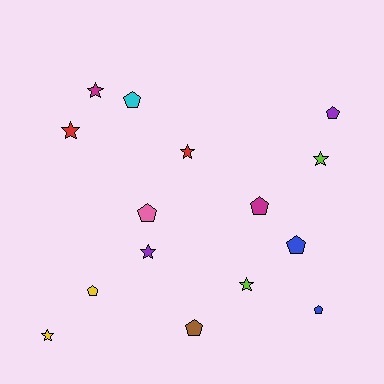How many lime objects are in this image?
There are 2 lime objects.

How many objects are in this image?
There are 15 objects.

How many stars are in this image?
There are 7 stars.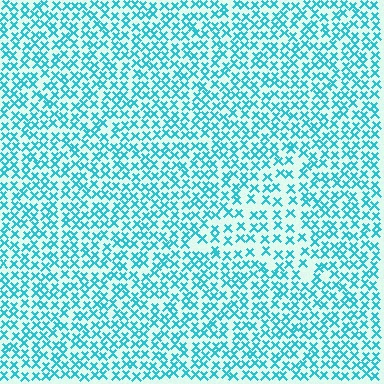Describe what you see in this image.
The image contains small cyan elements arranged at two different densities. A triangle-shaped region is visible where the elements are less densely packed than the surrounding area.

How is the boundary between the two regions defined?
The boundary is defined by a change in element density (approximately 1.7x ratio). All elements are the same color, size, and shape.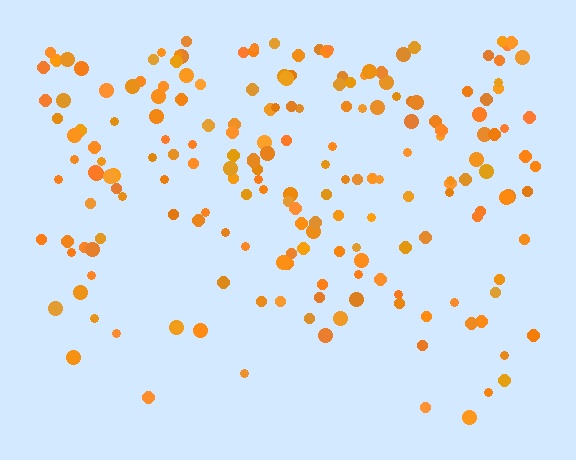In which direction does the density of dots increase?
From bottom to top, with the top side densest.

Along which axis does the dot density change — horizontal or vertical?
Vertical.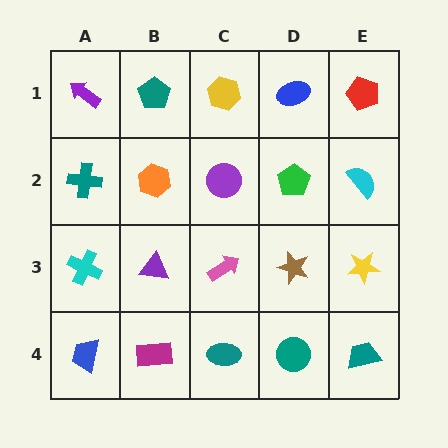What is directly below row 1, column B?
An orange hexagon.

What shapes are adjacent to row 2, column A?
A purple arrow (row 1, column A), a cyan cross (row 3, column A), an orange hexagon (row 2, column B).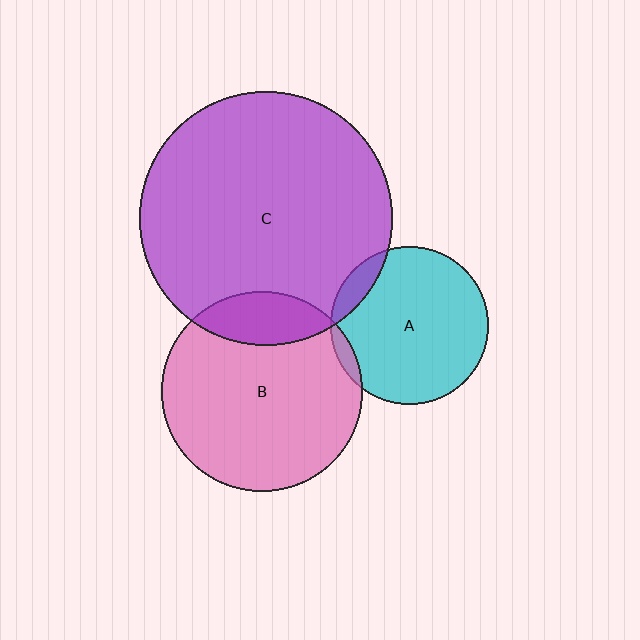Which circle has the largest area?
Circle C (purple).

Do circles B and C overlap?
Yes.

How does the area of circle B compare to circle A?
Approximately 1.6 times.